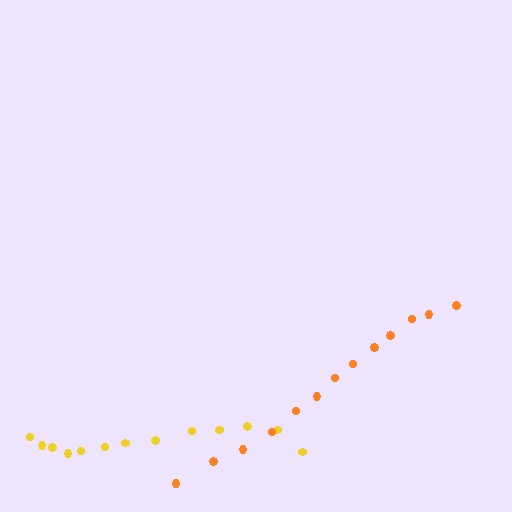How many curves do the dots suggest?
There are 2 distinct paths.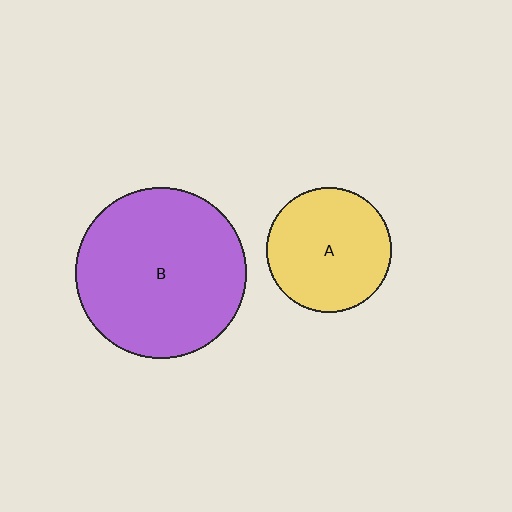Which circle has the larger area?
Circle B (purple).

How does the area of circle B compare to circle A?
Approximately 1.9 times.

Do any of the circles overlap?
No, none of the circles overlap.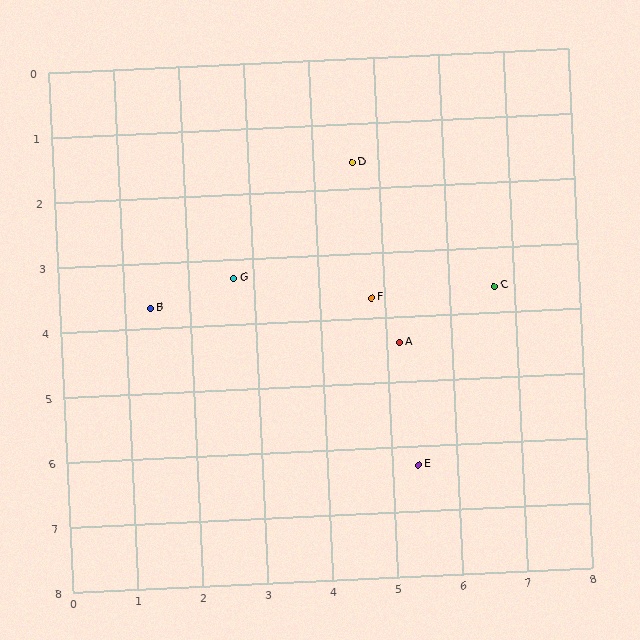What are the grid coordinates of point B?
Point B is at approximately (1.4, 3.7).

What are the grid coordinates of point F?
Point F is at approximately (4.8, 3.7).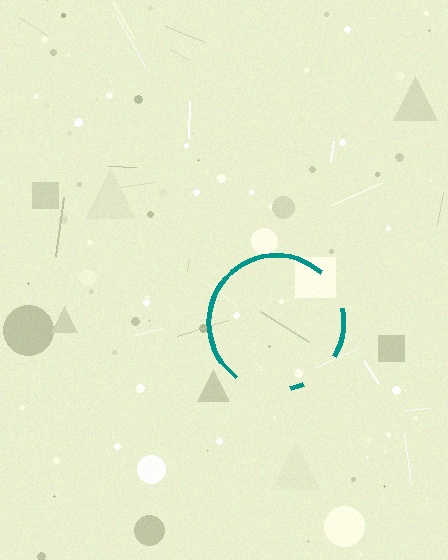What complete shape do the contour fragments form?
The contour fragments form a circle.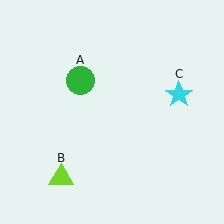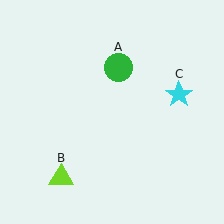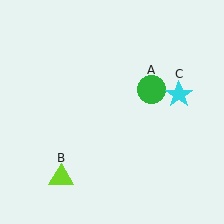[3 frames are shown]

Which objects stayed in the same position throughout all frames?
Lime triangle (object B) and cyan star (object C) remained stationary.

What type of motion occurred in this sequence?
The green circle (object A) rotated clockwise around the center of the scene.